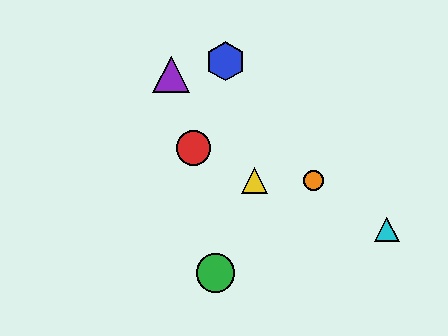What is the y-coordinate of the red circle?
The red circle is at y≈148.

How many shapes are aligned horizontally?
2 shapes (the yellow triangle, the orange circle) are aligned horizontally.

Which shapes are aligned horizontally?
The yellow triangle, the orange circle are aligned horizontally.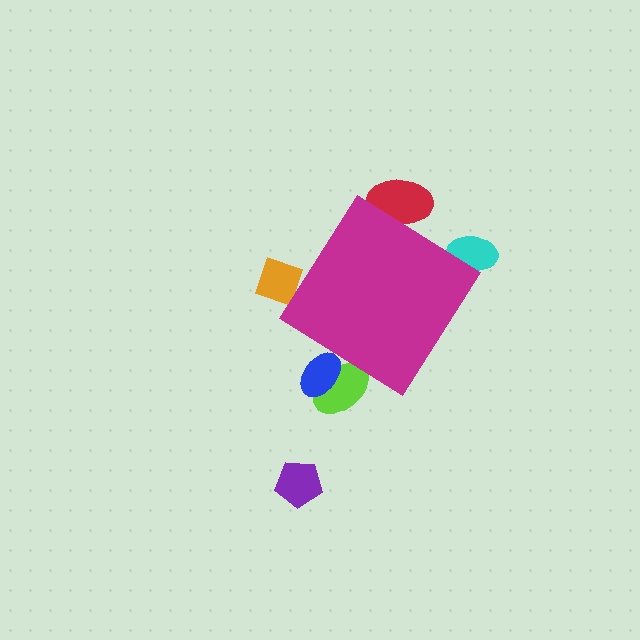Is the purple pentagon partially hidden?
No, the purple pentagon is fully visible.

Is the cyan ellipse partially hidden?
Yes, the cyan ellipse is partially hidden behind the magenta diamond.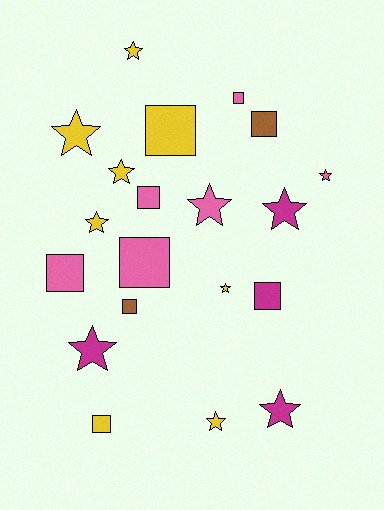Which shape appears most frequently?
Star, with 11 objects.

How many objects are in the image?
There are 20 objects.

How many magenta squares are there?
There is 1 magenta square.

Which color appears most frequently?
Yellow, with 8 objects.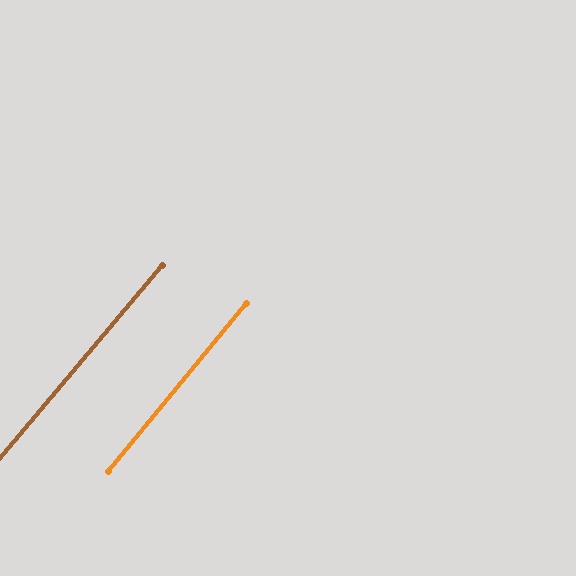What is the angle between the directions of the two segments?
Approximately 1 degree.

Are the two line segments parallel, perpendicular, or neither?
Parallel — their directions differ by only 0.8°.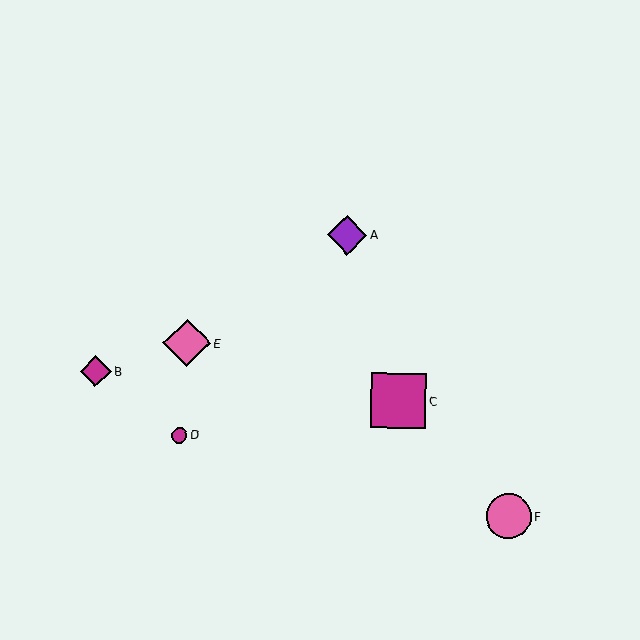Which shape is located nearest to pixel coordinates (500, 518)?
The pink circle (labeled F) at (509, 516) is nearest to that location.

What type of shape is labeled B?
Shape B is a magenta diamond.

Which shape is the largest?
The magenta square (labeled C) is the largest.